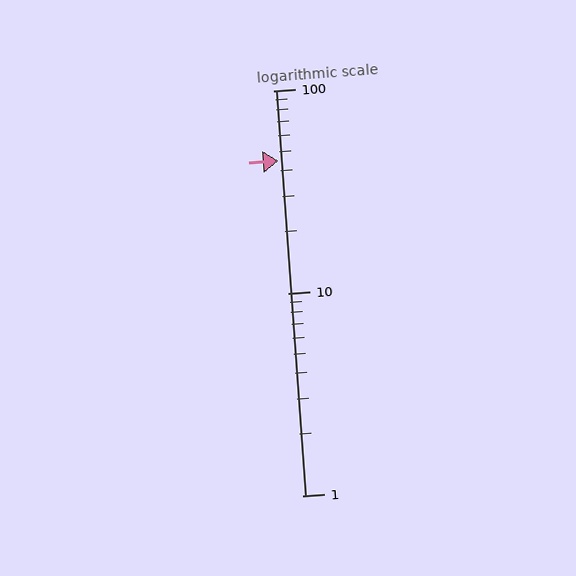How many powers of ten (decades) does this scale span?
The scale spans 2 decades, from 1 to 100.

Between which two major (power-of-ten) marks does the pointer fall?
The pointer is between 10 and 100.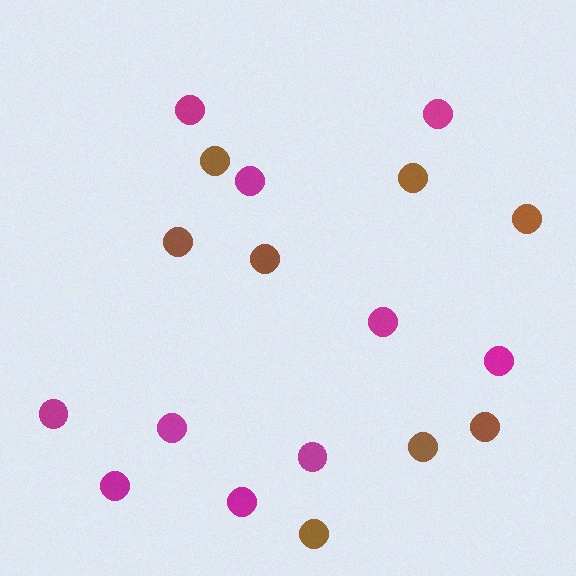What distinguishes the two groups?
There are 2 groups: one group of magenta circles (10) and one group of brown circles (8).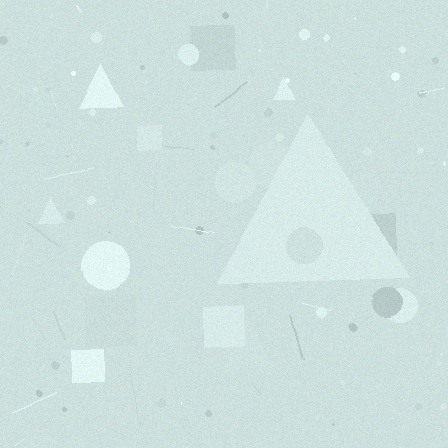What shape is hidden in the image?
A triangle is hidden in the image.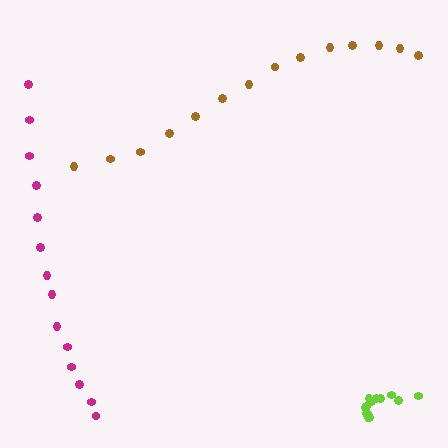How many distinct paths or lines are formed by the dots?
There are 3 distinct paths.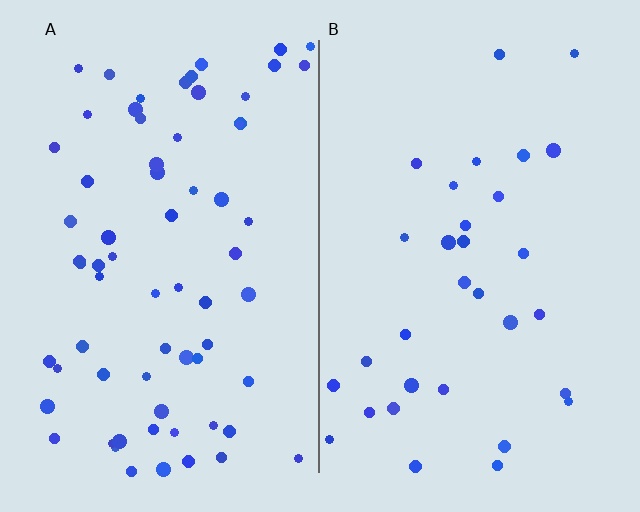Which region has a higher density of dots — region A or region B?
A (the left).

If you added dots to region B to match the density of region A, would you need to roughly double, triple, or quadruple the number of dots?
Approximately double.